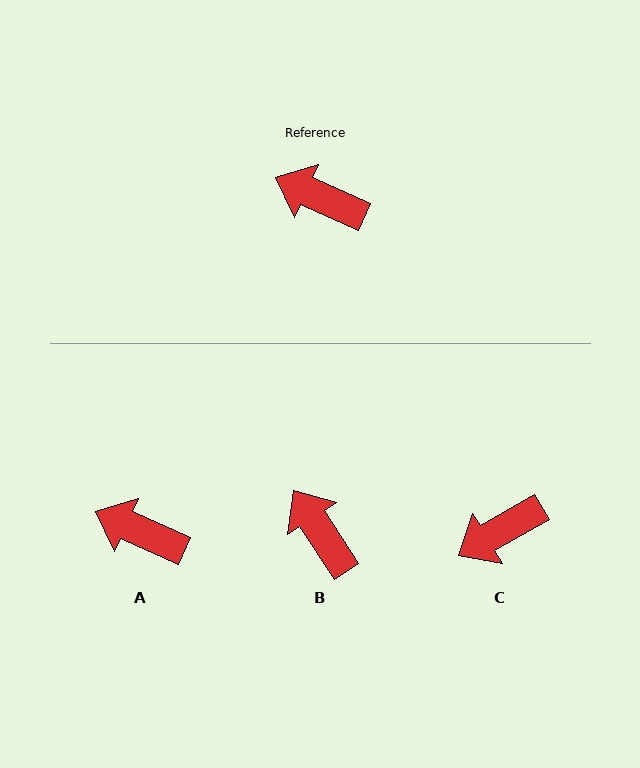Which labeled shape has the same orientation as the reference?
A.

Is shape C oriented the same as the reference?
No, it is off by about 54 degrees.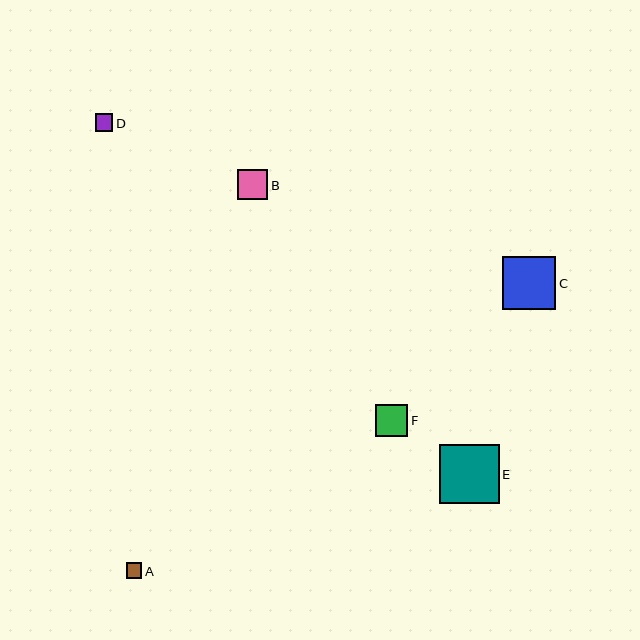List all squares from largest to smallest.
From largest to smallest: E, C, F, B, D, A.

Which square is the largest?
Square E is the largest with a size of approximately 60 pixels.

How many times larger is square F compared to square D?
Square F is approximately 1.9 times the size of square D.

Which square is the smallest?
Square A is the smallest with a size of approximately 16 pixels.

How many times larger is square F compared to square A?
Square F is approximately 2.0 times the size of square A.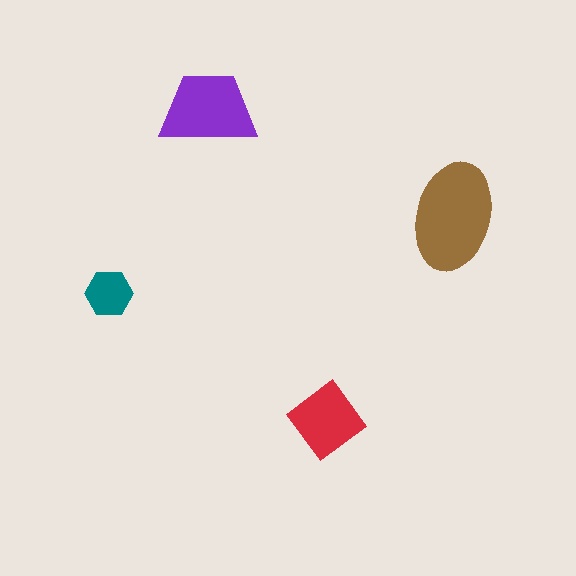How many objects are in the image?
There are 4 objects in the image.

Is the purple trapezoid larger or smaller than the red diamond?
Larger.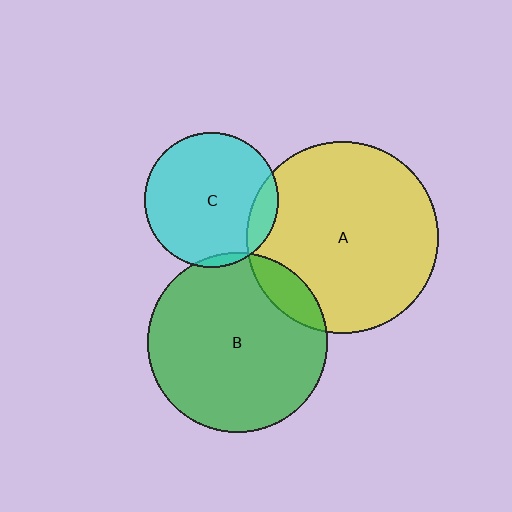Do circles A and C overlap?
Yes.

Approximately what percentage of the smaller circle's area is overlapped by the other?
Approximately 10%.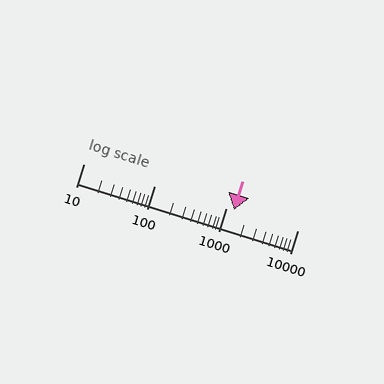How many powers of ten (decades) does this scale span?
The scale spans 3 decades, from 10 to 10000.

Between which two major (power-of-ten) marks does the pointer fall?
The pointer is between 1000 and 10000.